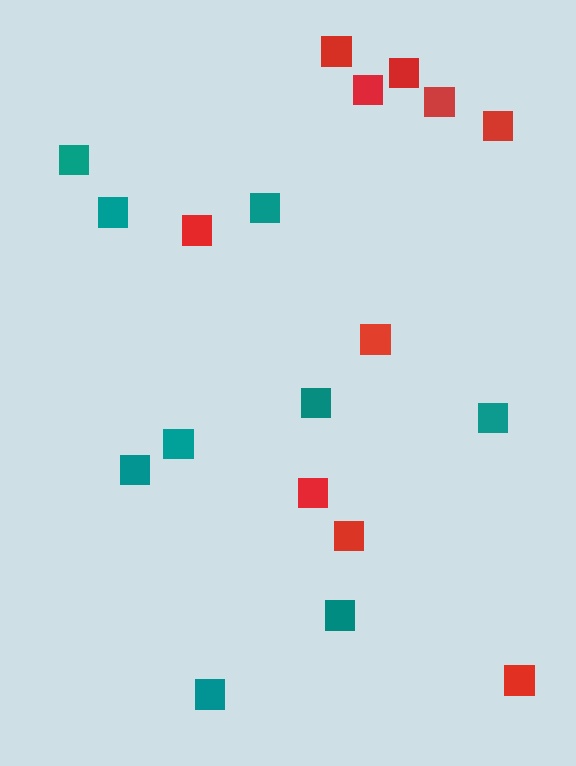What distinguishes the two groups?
There are 2 groups: one group of red squares (10) and one group of teal squares (9).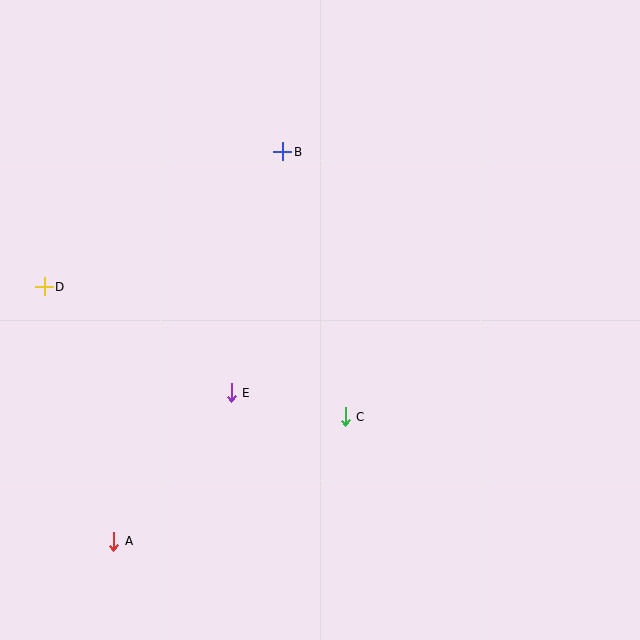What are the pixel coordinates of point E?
Point E is at (231, 393).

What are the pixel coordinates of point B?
Point B is at (283, 152).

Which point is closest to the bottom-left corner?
Point A is closest to the bottom-left corner.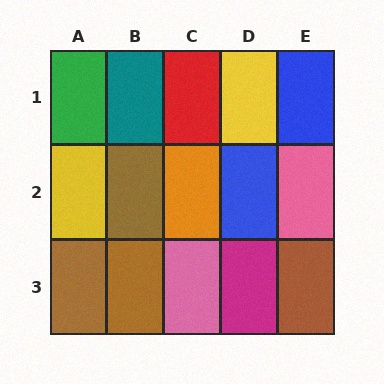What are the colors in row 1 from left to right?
Green, teal, red, yellow, blue.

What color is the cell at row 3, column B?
Brown.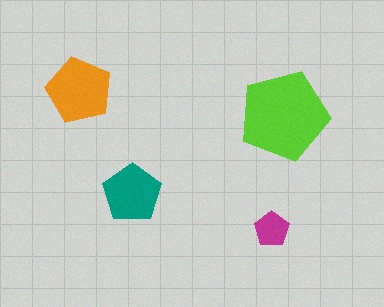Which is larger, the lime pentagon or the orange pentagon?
The lime one.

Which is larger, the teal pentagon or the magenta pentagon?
The teal one.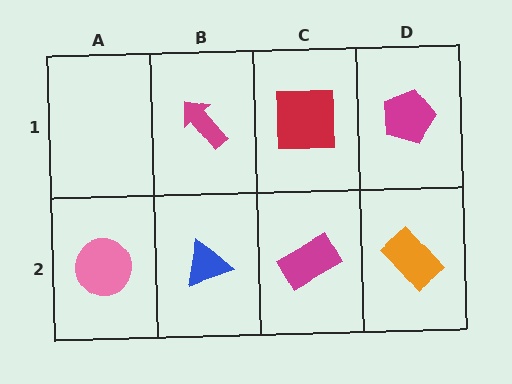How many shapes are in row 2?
4 shapes.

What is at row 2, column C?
A magenta rectangle.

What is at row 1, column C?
A red square.